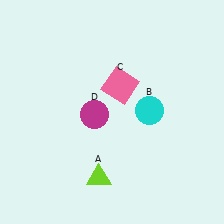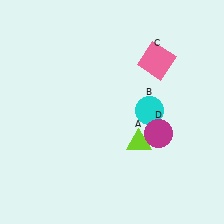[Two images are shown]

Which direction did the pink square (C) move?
The pink square (C) moved right.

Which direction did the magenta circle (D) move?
The magenta circle (D) moved right.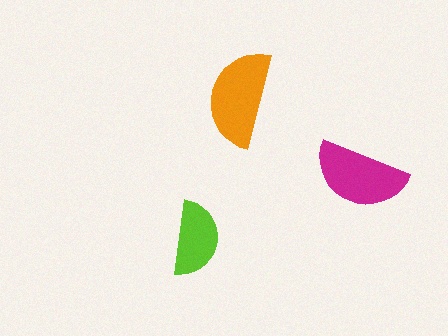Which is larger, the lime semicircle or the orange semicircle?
The orange one.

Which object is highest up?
The orange semicircle is topmost.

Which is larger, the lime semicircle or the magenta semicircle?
The magenta one.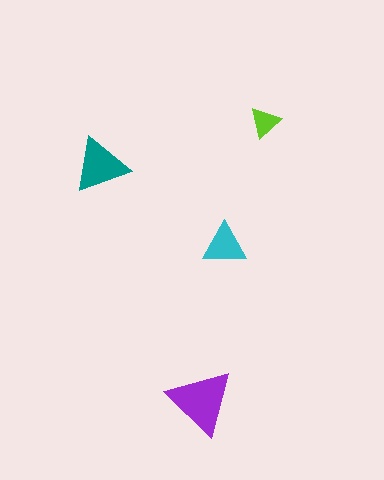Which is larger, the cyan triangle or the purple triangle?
The purple one.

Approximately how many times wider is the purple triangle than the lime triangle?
About 2 times wider.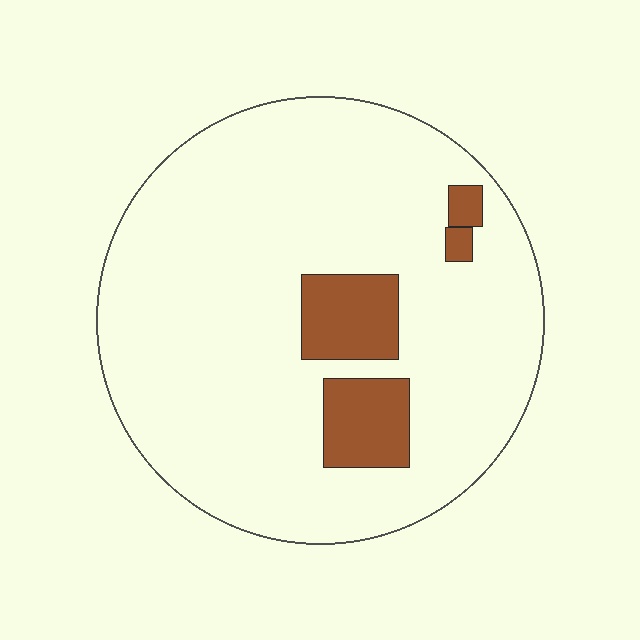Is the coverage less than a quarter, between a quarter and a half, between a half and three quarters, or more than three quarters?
Less than a quarter.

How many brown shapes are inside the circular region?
4.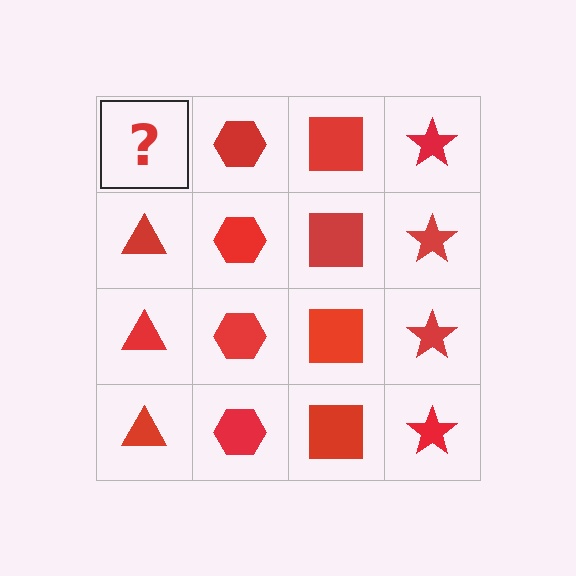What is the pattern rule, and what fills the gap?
The rule is that each column has a consistent shape. The gap should be filled with a red triangle.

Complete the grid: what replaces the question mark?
The question mark should be replaced with a red triangle.